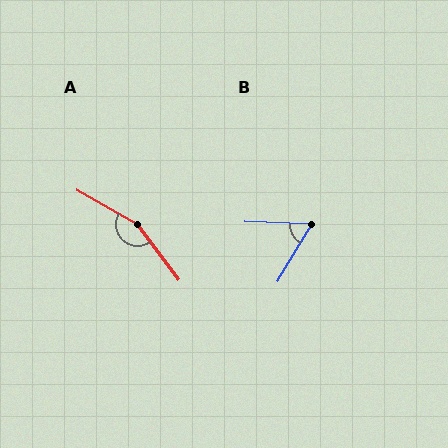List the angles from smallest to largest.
B (61°), A (157°).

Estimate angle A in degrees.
Approximately 157 degrees.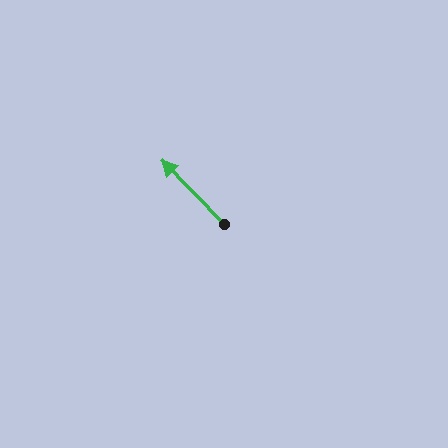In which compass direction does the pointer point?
Northwest.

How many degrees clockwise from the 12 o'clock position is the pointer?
Approximately 316 degrees.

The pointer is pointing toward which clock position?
Roughly 11 o'clock.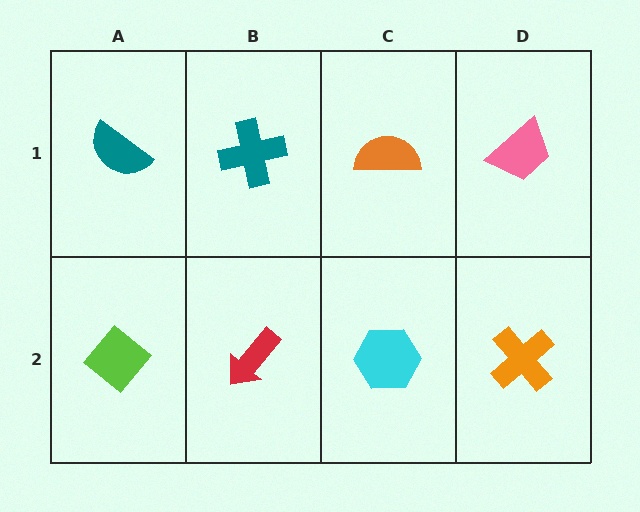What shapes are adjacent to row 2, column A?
A teal semicircle (row 1, column A), a red arrow (row 2, column B).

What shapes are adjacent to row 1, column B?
A red arrow (row 2, column B), a teal semicircle (row 1, column A), an orange semicircle (row 1, column C).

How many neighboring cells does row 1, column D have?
2.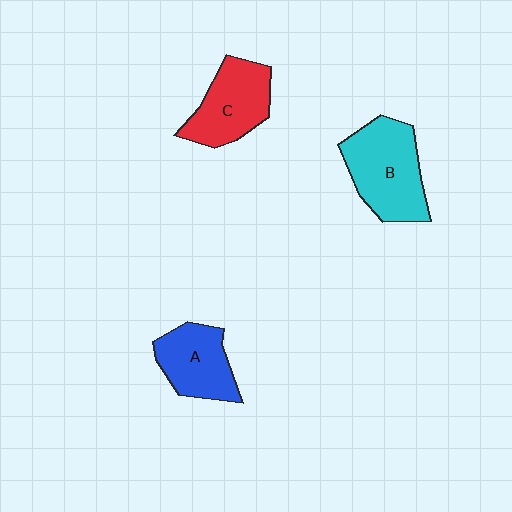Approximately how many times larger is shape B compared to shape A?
Approximately 1.4 times.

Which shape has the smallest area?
Shape A (blue).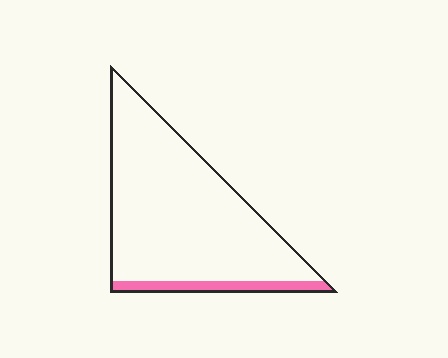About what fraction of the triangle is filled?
About one tenth (1/10).